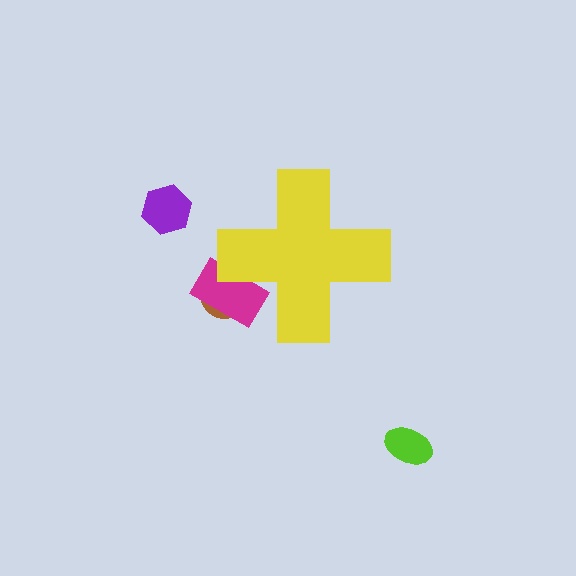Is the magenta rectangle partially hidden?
Yes, the magenta rectangle is partially hidden behind the yellow cross.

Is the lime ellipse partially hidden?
No, the lime ellipse is fully visible.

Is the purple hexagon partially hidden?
No, the purple hexagon is fully visible.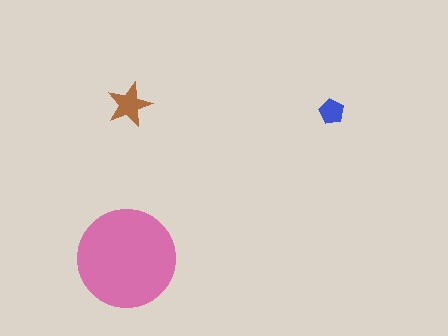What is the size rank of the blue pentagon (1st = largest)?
3rd.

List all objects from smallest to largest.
The blue pentagon, the brown star, the pink circle.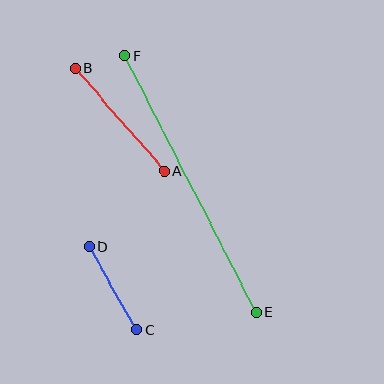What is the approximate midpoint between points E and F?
The midpoint is at approximately (190, 184) pixels.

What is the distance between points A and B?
The distance is approximately 136 pixels.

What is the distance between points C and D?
The distance is approximately 95 pixels.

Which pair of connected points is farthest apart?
Points E and F are farthest apart.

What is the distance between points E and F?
The distance is approximately 289 pixels.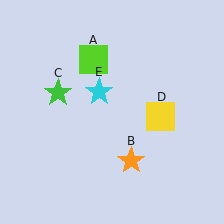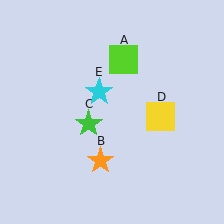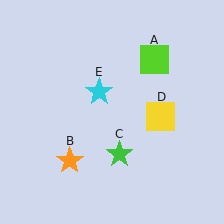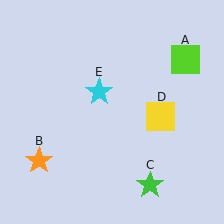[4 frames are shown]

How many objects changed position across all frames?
3 objects changed position: lime square (object A), orange star (object B), green star (object C).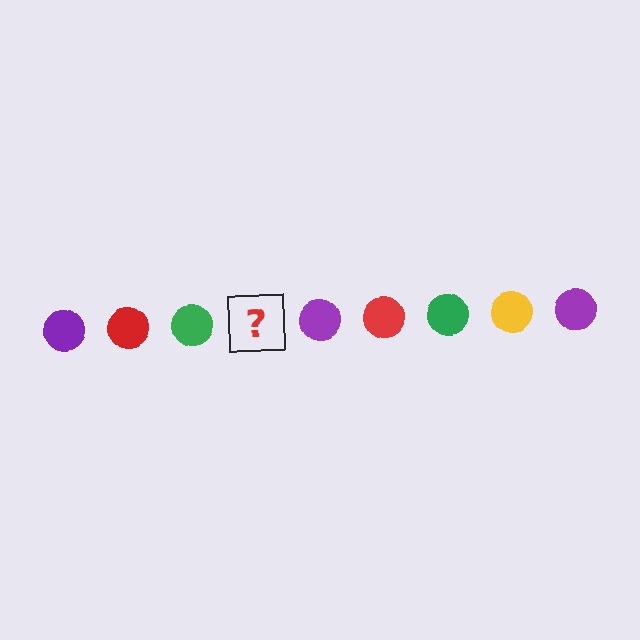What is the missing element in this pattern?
The missing element is a yellow circle.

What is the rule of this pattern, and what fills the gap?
The rule is that the pattern cycles through purple, red, green, yellow circles. The gap should be filled with a yellow circle.